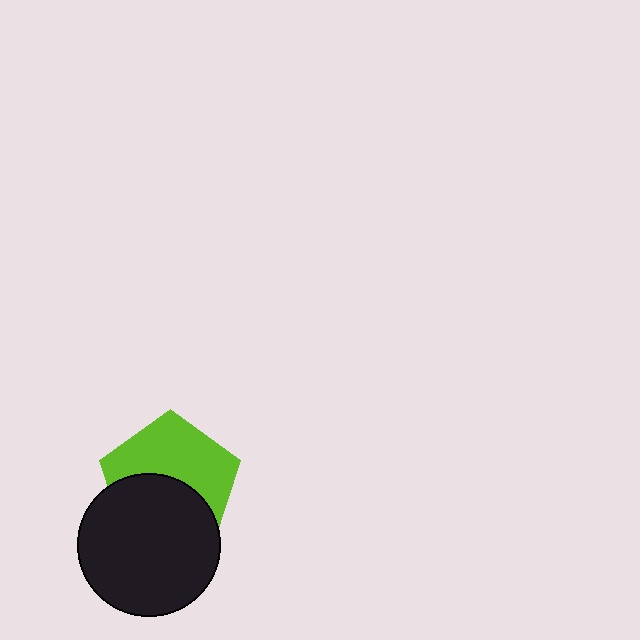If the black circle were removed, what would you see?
You would see the complete lime pentagon.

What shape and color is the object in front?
The object in front is a black circle.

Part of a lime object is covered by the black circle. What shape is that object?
It is a pentagon.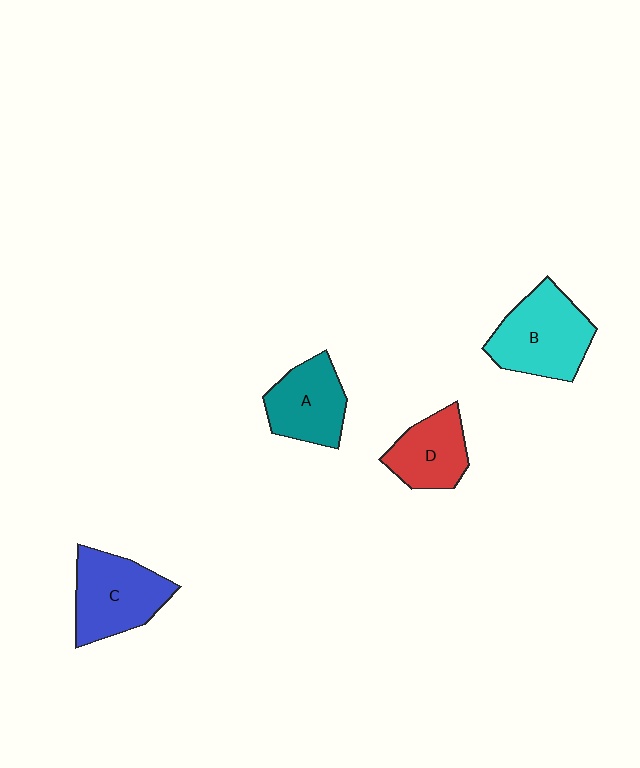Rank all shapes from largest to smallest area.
From largest to smallest: B (cyan), C (blue), A (teal), D (red).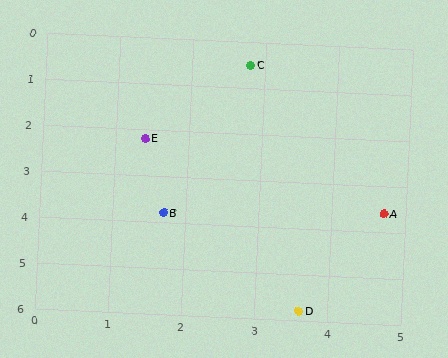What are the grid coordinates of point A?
Point A is at approximately (4.7, 3.6).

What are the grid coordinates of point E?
Point E is at approximately (1.4, 2.2).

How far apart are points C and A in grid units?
Points C and A are about 3.6 grid units apart.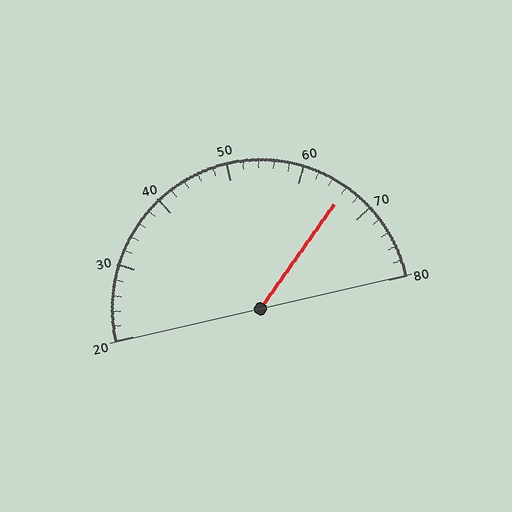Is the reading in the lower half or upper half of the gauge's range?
The reading is in the upper half of the range (20 to 80).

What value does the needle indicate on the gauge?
The needle indicates approximately 66.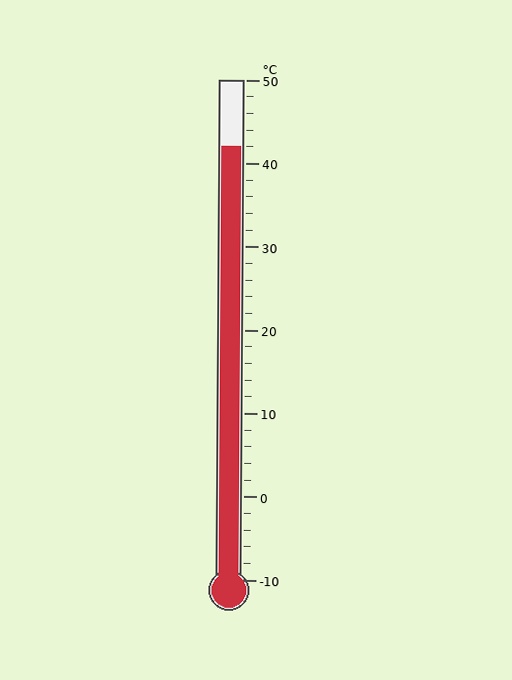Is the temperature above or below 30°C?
The temperature is above 30°C.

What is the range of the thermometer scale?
The thermometer scale ranges from -10°C to 50°C.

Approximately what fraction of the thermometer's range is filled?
The thermometer is filled to approximately 85% of its range.